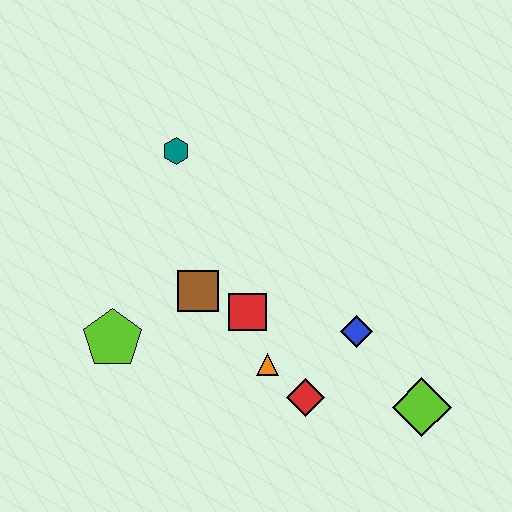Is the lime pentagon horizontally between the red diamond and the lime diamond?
No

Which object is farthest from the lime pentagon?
The lime diamond is farthest from the lime pentagon.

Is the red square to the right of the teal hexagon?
Yes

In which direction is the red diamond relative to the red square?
The red diamond is below the red square.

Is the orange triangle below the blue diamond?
Yes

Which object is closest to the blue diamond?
The red diamond is closest to the blue diamond.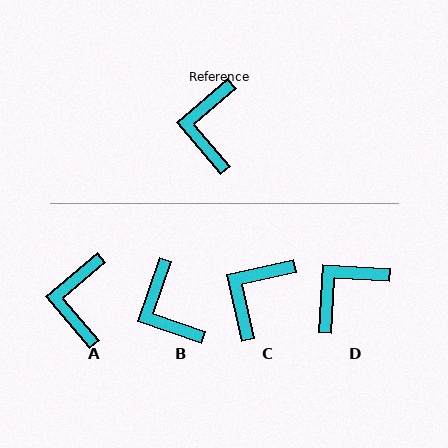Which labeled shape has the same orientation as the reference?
A.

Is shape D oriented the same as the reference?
No, it is off by about 44 degrees.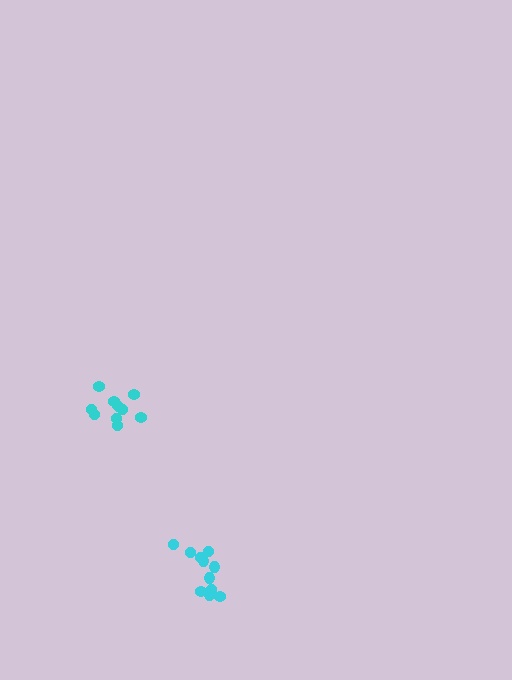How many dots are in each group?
Group 1: 11 dots, Group 2: 11 dots (22 total).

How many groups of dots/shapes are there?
There are 2 groups.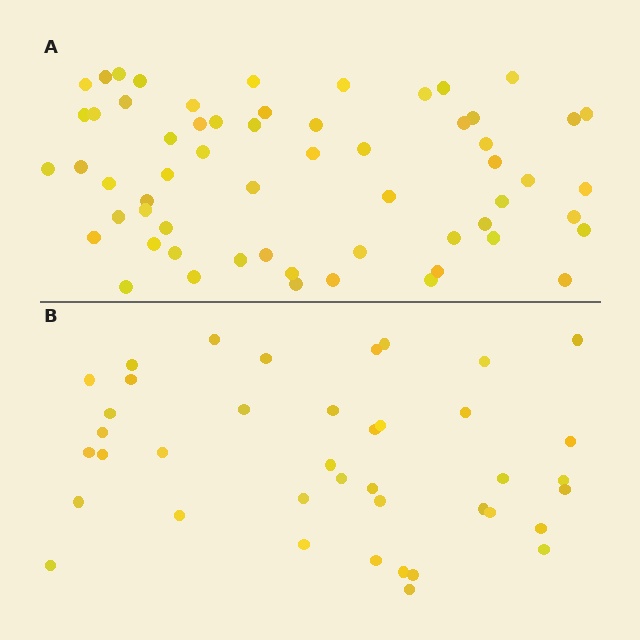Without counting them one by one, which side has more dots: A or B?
Region A (the top region) has more dots.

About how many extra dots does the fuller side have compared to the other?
Region A has approximately 20 more dots than region B.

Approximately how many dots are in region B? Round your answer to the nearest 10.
About 40 dots.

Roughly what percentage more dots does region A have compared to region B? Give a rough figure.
About 50% more.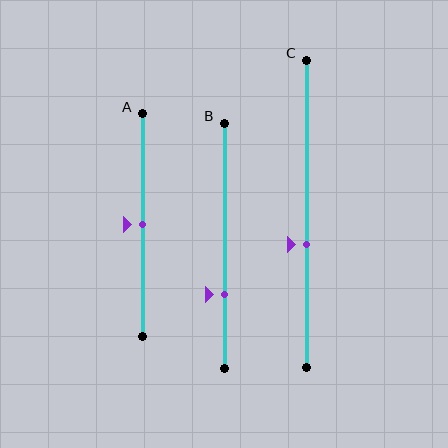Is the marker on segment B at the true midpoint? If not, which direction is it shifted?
No, the marker on segment B is shifted downward by about 20% of the segment length.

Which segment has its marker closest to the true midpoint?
Segment A has its marker closest to the true midpoint.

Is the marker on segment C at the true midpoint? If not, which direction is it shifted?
No, the marker on segment C is shifted downward by about 10% of the segment length.